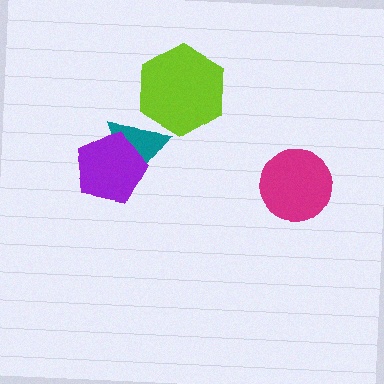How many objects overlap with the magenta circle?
0 objects overlap with the magenta circle.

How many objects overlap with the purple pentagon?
1 object overlaps with the purple pentagon.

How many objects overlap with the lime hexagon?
1 object overlaps with the lime hexagon.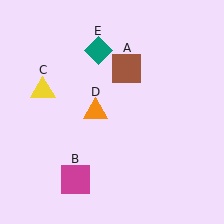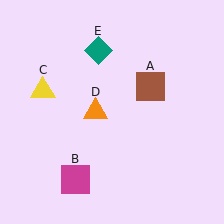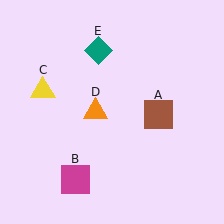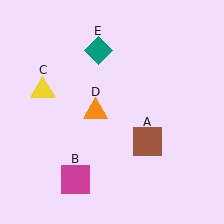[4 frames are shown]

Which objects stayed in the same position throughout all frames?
Magenta square (object B) and yellow triangle (object C) and orange triangle (object D) and teal diamond (object E) remained stationary.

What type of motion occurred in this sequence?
The brown square (object A) rotated clockwise around the center of the scene.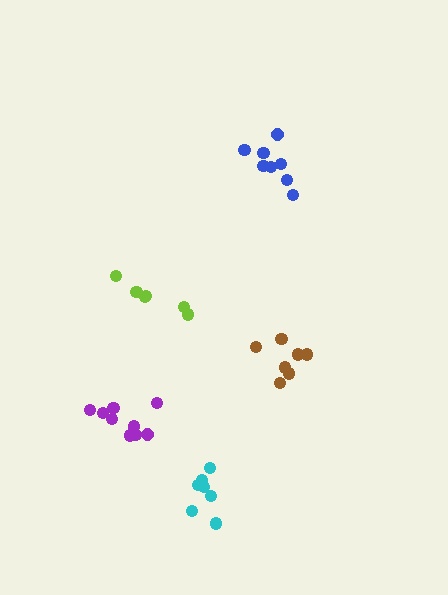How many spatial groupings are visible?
There are 5 spatial groupings.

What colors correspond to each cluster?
The clusters are colored: brown, cyan, blue, purple, lime.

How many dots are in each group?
Group 1: 7 dots, Group 2: 7 dots, Group 3: 8 dots, Group 4: 9 dots, Group 5: 6 dots (37 total).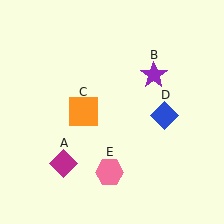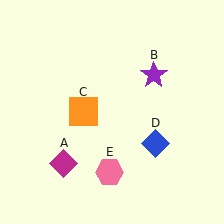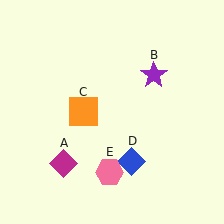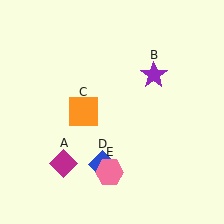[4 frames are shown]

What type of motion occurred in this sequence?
The blue diamond (object D) rotated clockwise around the center of the scene.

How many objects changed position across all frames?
1 object changed position: blue diamond (object D).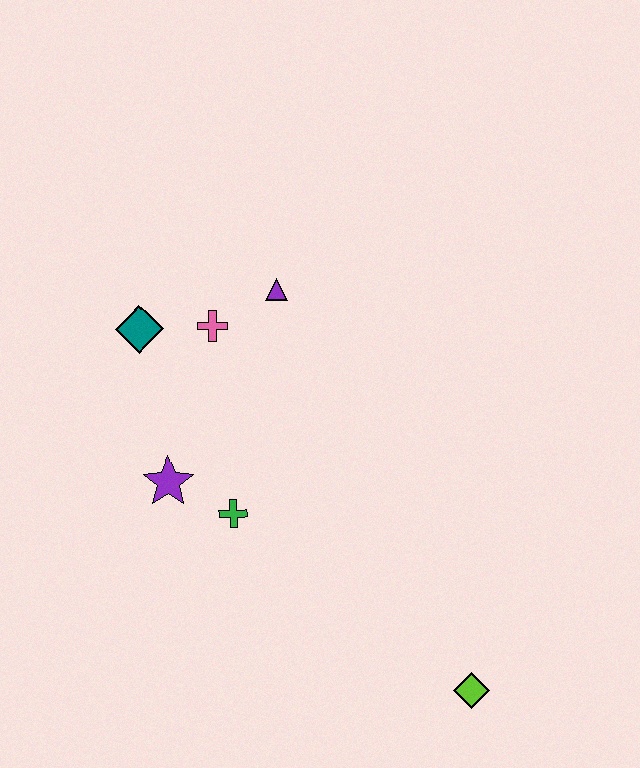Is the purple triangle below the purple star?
No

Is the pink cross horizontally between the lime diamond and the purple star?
Yes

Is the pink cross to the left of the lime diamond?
Yes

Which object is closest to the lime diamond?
The green cross is closest to the lime diamond.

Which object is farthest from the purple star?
The lime diamond is farthest from the purple star.